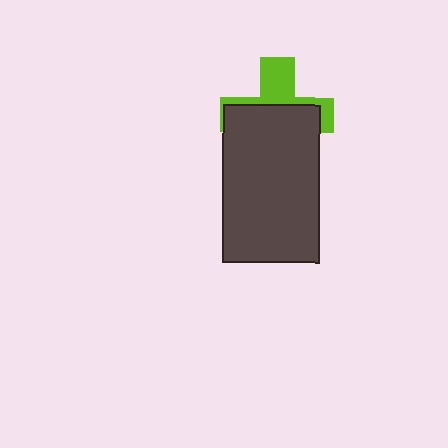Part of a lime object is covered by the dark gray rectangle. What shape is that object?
It is a cross.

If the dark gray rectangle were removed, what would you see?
You would see the complete lime cross.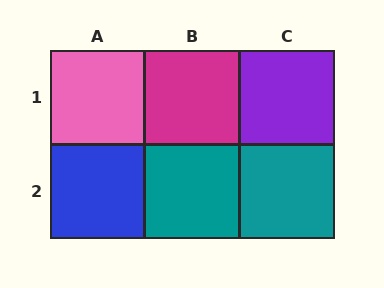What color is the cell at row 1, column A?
Pink.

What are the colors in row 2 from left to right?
Blue, teal, teal.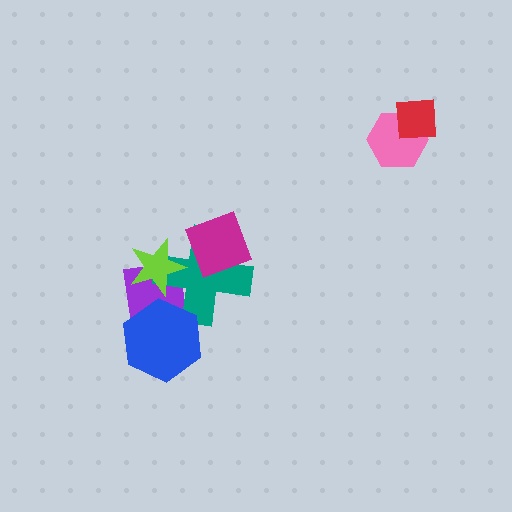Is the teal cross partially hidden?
Yes, it is partially covered by another shape.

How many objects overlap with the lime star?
2 objects overlap with the lime star.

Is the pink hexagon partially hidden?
Yes, it is partially covered by another shape.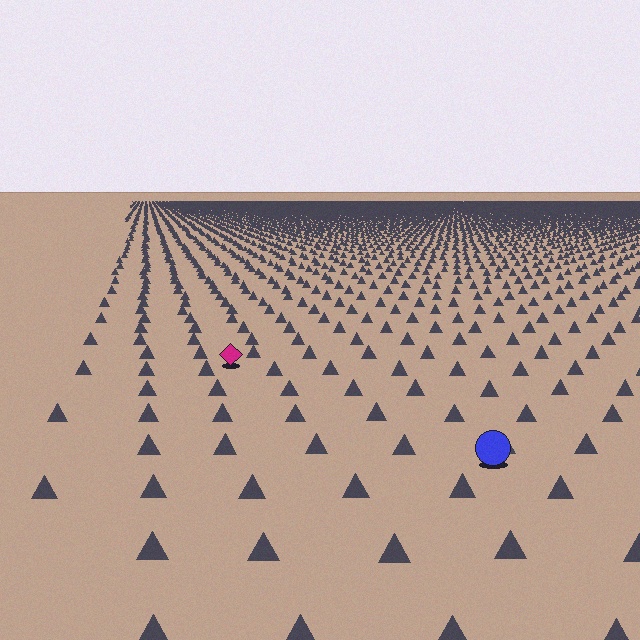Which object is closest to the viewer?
The blue circle is closest. The texture marks near it are larger and more spread out.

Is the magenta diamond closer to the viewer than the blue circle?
No. The blue circle is closer — you can tell from the texture gradient: the ground texture is coarser near it.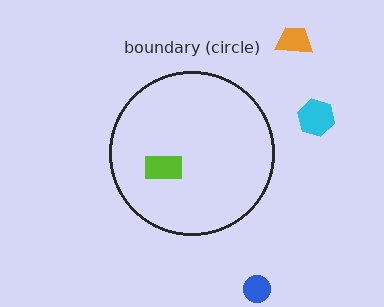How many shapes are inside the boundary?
1 inside, 3 outside.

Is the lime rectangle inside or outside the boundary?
Inside.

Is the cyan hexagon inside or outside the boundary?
Outside.